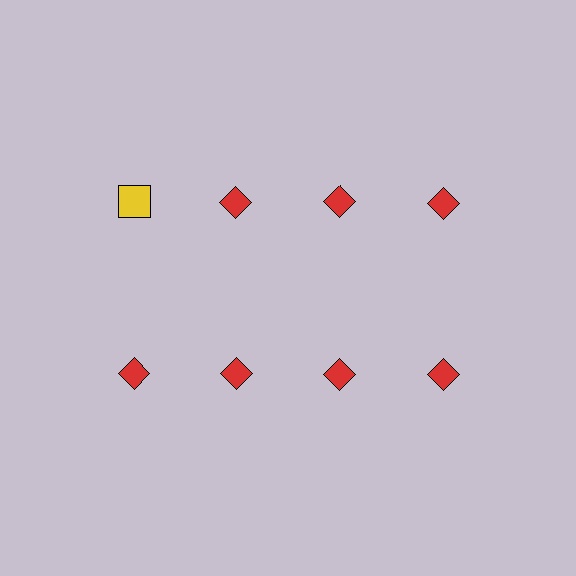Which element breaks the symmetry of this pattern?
The yellow square in the top row, leftmost column breaks the symmetry. All other shapes are red diamonds.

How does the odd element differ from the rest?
It differs in both color (yellow instead of red) and shape (square instead of diamond).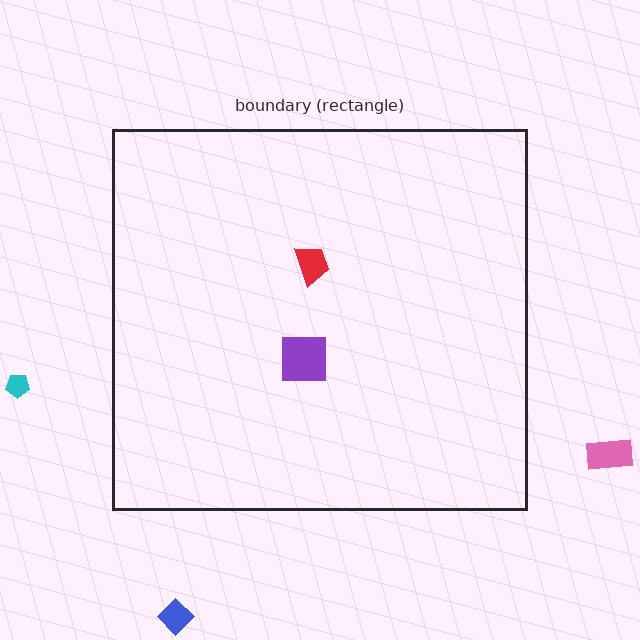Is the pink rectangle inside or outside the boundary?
Outside.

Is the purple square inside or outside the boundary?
Inside.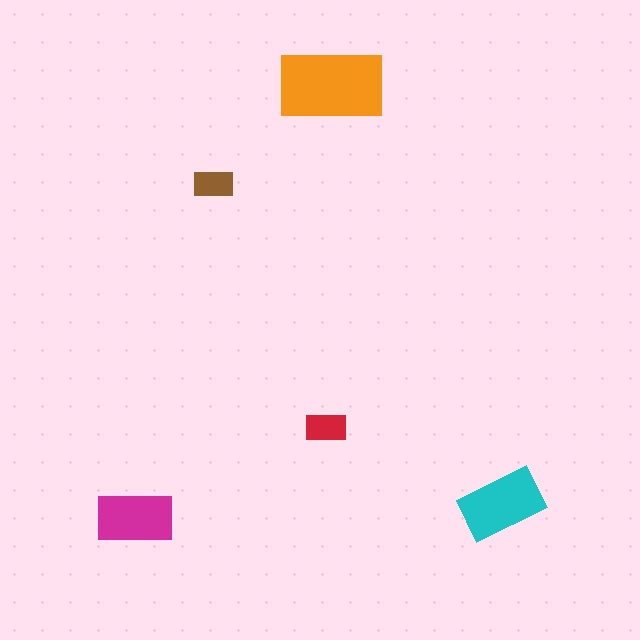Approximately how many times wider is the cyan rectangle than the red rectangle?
About 2 times wider.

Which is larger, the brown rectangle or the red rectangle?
The red one.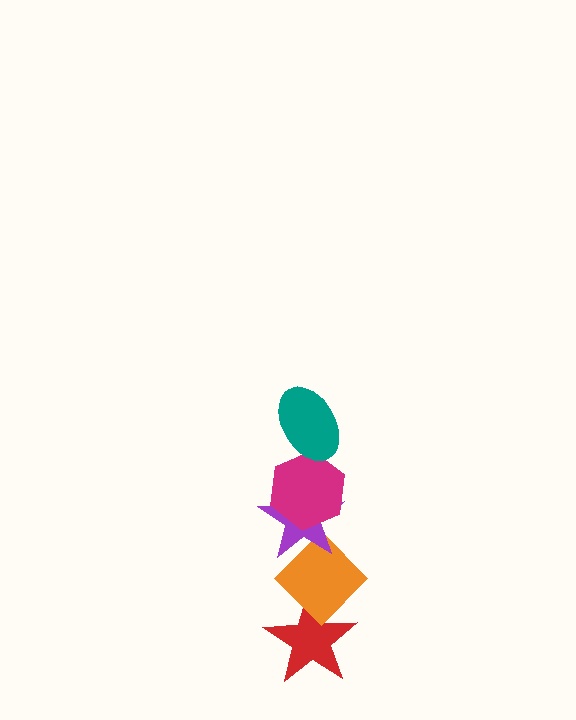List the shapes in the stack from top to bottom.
From top to bottom: the teal ellipse, the magenta hexagon, the purple star, the orange diamond, the red star.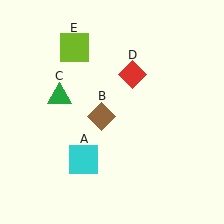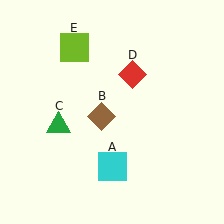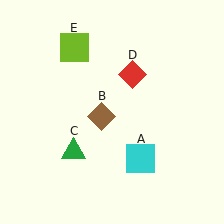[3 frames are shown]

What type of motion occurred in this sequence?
The cyan square (object A), green triangle (object C) rotated counterclockwise around the center of the scene.